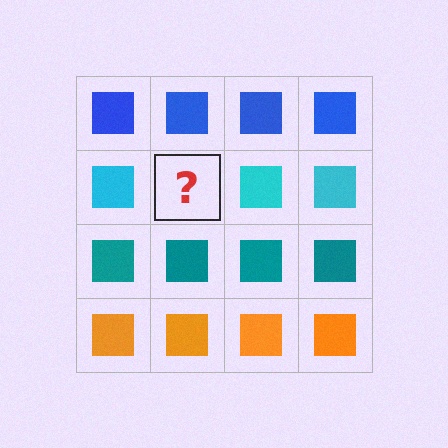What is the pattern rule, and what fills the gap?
The rule is that each row has a consistent color. The gap should be filled with a cyan square.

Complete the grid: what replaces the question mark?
The question mark should be replaced with a cyan square.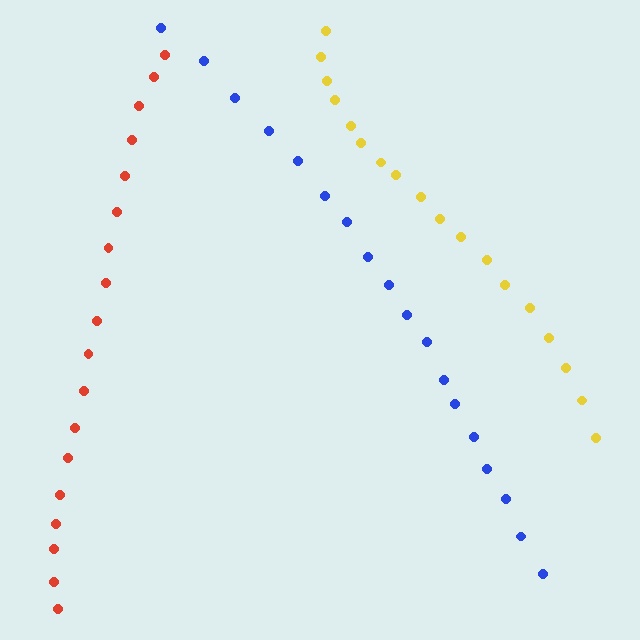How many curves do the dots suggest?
There are 3 distinct paths.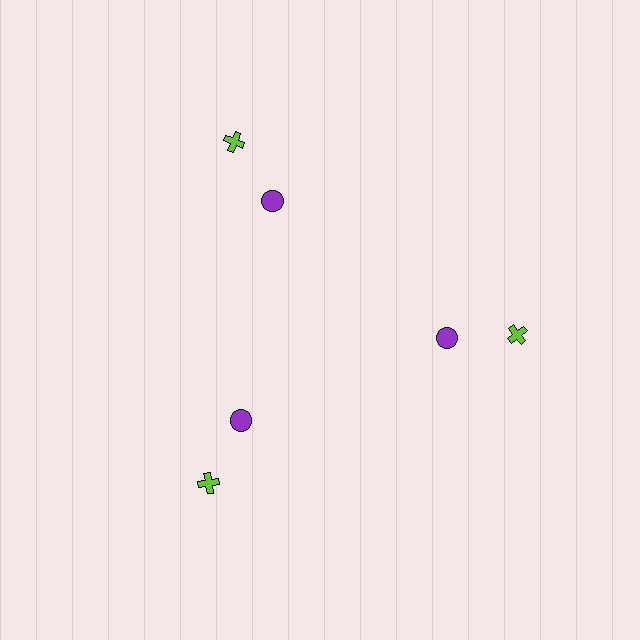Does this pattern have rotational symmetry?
Yes, this pattern has 3-fold rotational symmetry. It looks the same after rotating 120 degrees around the center.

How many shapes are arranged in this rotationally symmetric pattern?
There are 6 shapes, arranged in 3 groups of 2.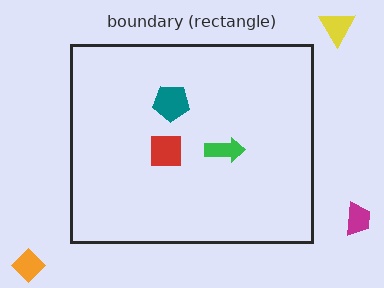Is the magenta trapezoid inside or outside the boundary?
Outside.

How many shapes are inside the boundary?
3 inside, 3 outside.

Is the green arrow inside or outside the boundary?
Inside.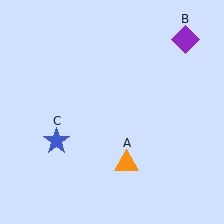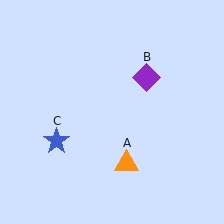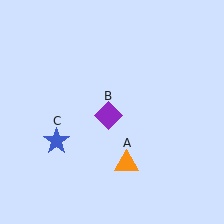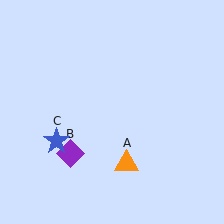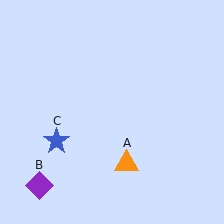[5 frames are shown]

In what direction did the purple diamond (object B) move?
The purple diamond (object B) moved down and to the left.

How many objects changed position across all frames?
1 object changed position: purple diamond (object B).